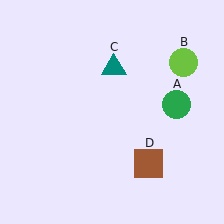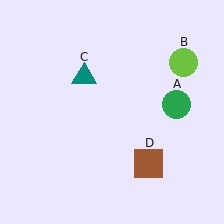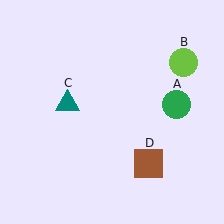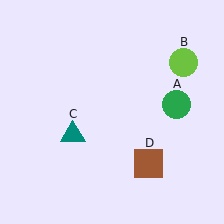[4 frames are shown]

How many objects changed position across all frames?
1 object changed position: teal triangle (object C).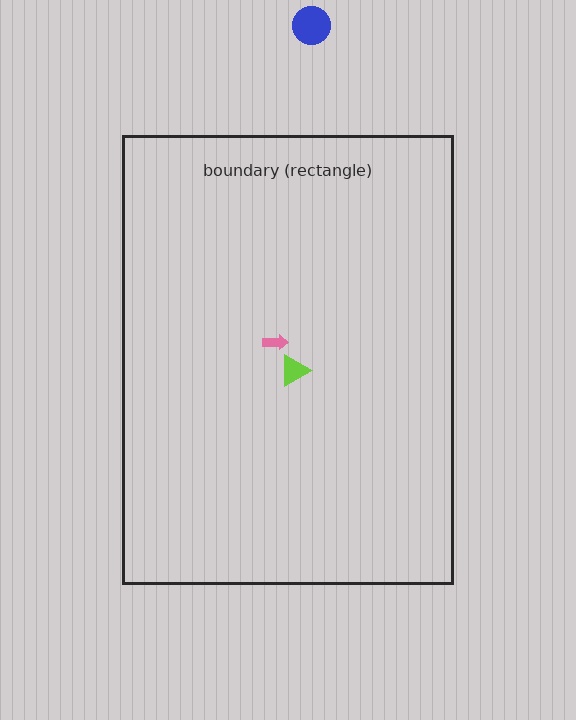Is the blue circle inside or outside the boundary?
Outside.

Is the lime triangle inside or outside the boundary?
Inside.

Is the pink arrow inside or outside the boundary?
Inside.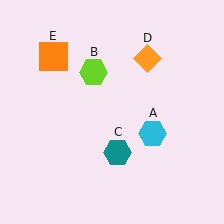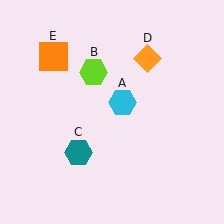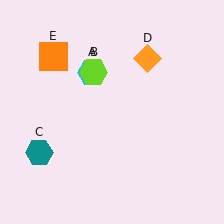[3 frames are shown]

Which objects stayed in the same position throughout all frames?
Lime hexagon (object B) and orange diamond (object D) and orange square (object E) remained stationary.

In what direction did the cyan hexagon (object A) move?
The cyan hexagon (object A) moved up and to the left.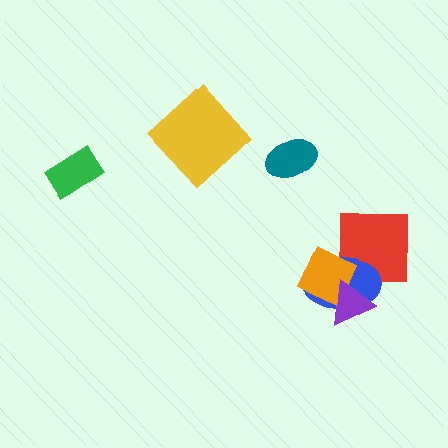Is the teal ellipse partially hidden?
No, no other shape covers it.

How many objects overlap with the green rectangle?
0 objects overlap with the green rectangle.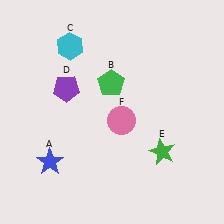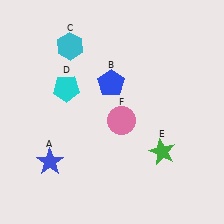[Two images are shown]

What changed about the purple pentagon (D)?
In Image 1, D is purple. In Image 2, it changed to cyan.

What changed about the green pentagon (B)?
In Image 1, B is green. In Image 2, it changed to blue.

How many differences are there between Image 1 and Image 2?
There are 2 differences between the two images.